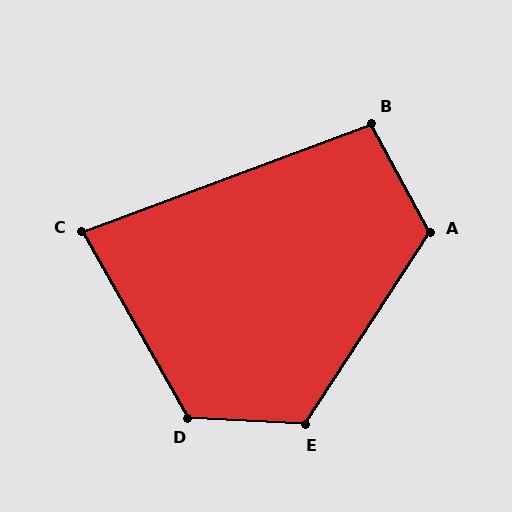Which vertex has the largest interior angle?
D, at approximately 123 degrees.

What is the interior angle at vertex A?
Approximately 119 degrees (obtuse).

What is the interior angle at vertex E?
Approximately 120 degrees (obtuse).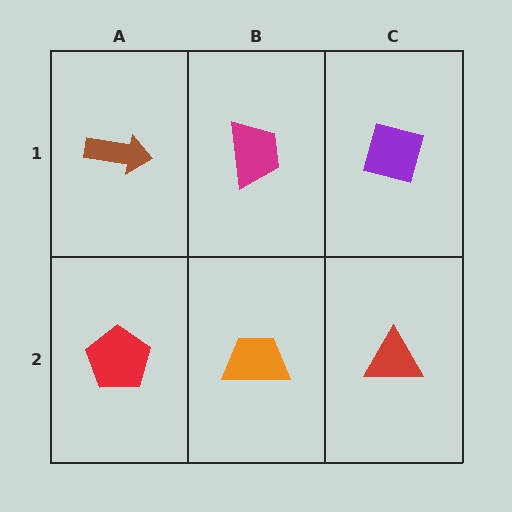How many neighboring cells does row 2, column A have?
2.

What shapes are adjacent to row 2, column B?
A magenta trapezoid (row 1, column B), a red pentagon (row 2, column A), a red triangle (row 2, column C).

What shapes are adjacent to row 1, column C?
A red triangle (row 2, column C), a magenta trapezoid (row 1, column B).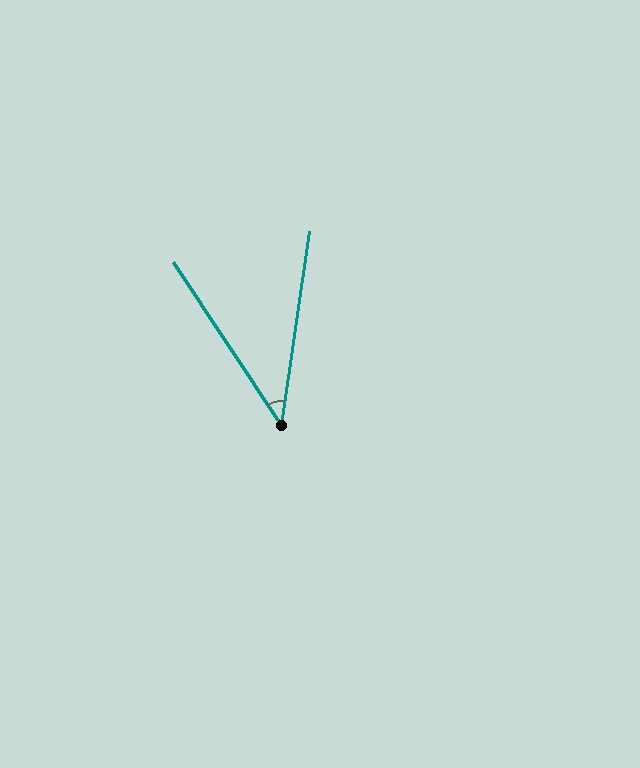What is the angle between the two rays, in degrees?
Approximately 42 degrees.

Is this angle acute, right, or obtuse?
It is acute.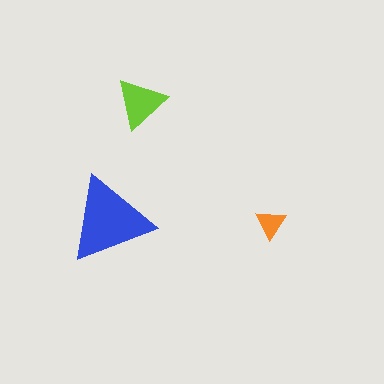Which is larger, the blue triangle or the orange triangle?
The blue one.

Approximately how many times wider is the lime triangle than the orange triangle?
About 1.5 times wider.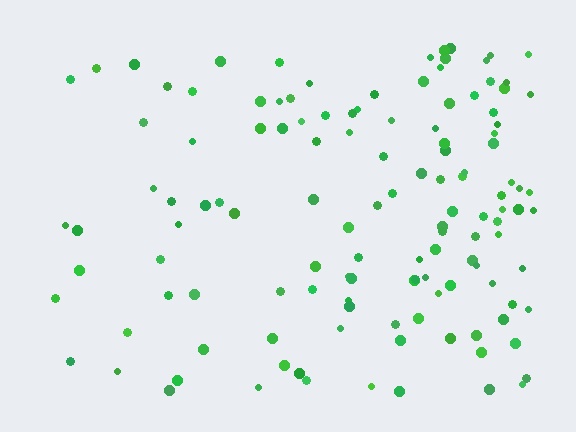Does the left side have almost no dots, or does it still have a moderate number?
Still a moderate number, just noticeably fewer than the right.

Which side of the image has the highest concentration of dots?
The right.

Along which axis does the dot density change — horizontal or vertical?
Horizontal.